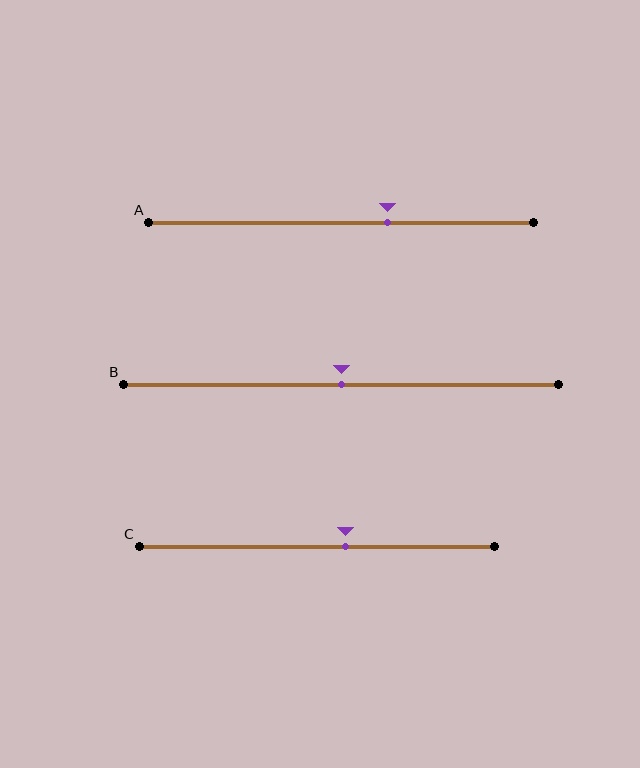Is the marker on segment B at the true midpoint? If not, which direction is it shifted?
Yes, the marker on segment B is at the true midpoint.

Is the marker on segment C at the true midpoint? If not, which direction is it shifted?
No, the marker on segment C is shifted to the right by about 8% of the segment length.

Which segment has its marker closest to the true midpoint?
Segment B has its marker closest to the true midpoint.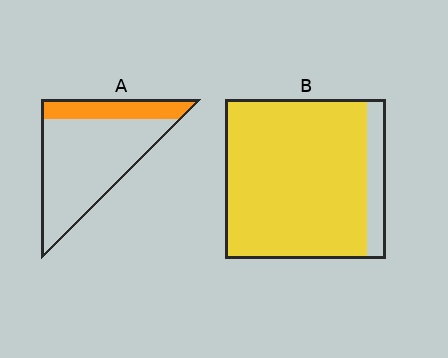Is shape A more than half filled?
No.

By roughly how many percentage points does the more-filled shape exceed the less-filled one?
By roughly 65 percentage points (B over A).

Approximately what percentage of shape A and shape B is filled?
A is approximately 25% and B is approximately 90%.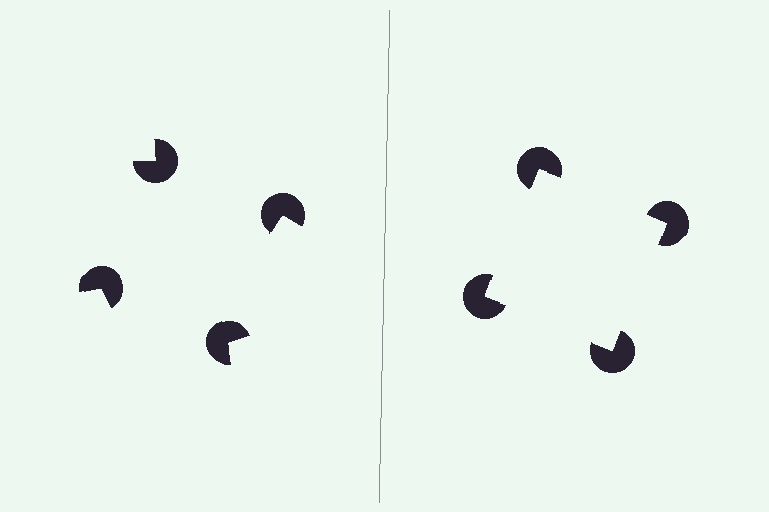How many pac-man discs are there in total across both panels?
8 — 4 on each side.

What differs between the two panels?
The pac-man discs are positioned identically on both sides; only the wedge orientations differ. On the right they align to a square; on the left they are misaligned.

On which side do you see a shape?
An illusory square appears on the right side. On the left side the wedge cuts are rotated, so no coherent shape forms.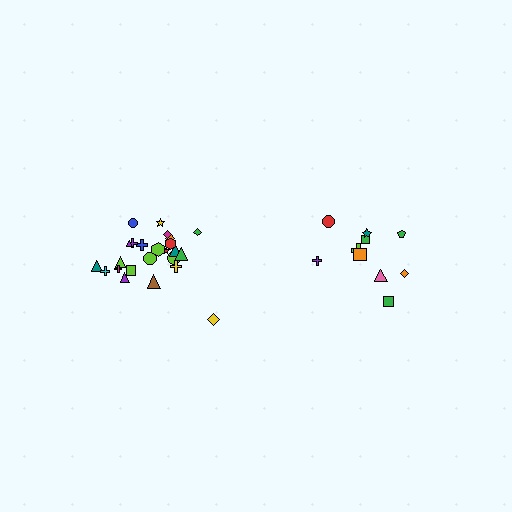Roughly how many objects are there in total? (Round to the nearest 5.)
Roughly 35 objects in total.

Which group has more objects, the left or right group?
The left group.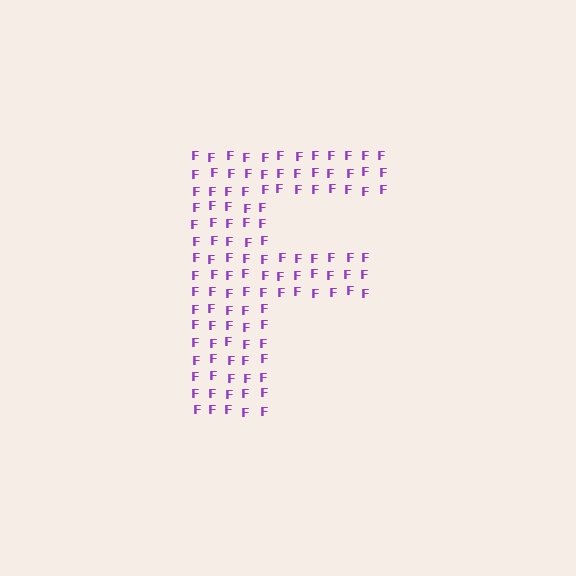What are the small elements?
The small elements are letter F's.